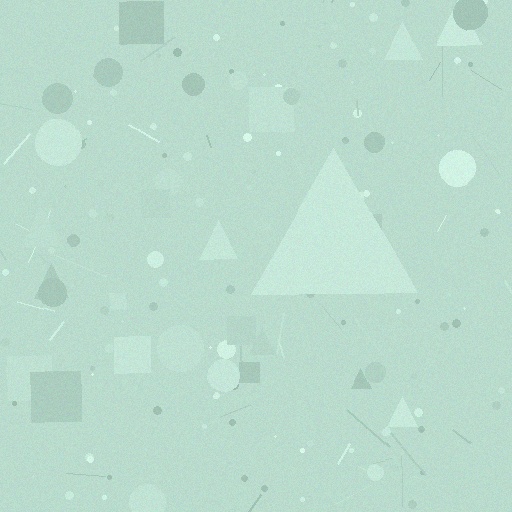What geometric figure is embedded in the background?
A triangle is embedded in the background.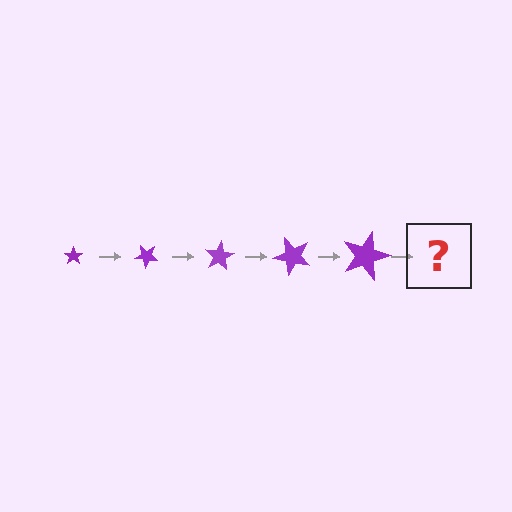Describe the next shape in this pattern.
It should be a star, larger than the previous one and rotated 200 degrees from the start.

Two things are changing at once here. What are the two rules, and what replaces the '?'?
The two rules are that the star grows larger each step and it rotates 40 degrees each step. The '?' should be a star, larger than the previous one and rotated 200 degrees from the start.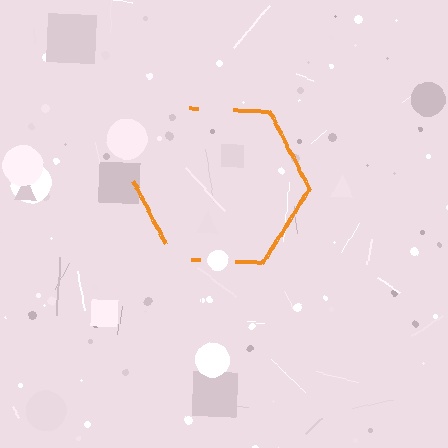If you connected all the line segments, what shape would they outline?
They would outline a hexagon.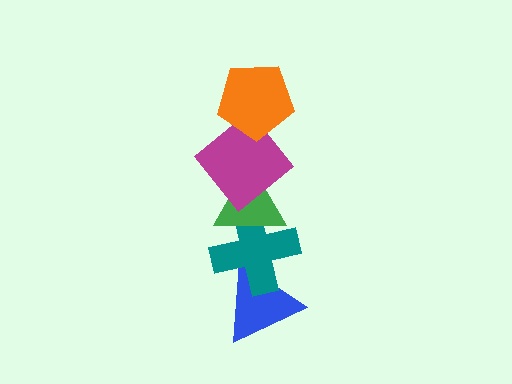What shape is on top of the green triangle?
The magenta diamond is on top of the green triangle.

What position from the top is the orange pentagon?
The orange pentagon is 1st from the top.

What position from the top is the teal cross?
The teal cross is 4th from the top.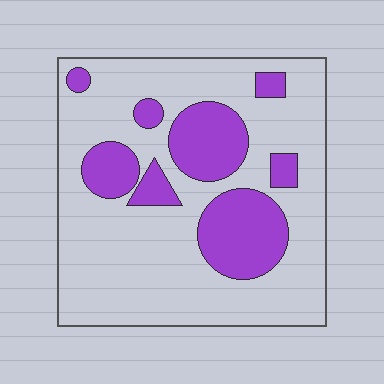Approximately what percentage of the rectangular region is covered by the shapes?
Approximately 25%.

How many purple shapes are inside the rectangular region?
8.